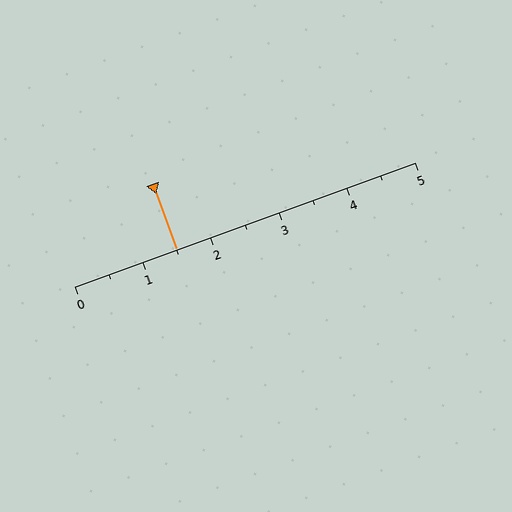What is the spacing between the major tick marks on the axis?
The major ticks are spaced 1 apart.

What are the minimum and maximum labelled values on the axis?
The axis runs from 0 to 5.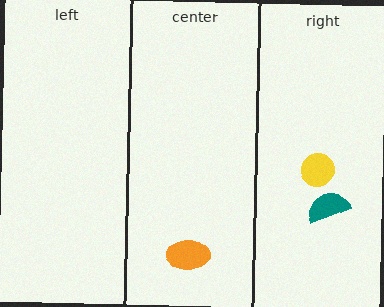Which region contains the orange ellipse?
The center region.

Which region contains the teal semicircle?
The right region.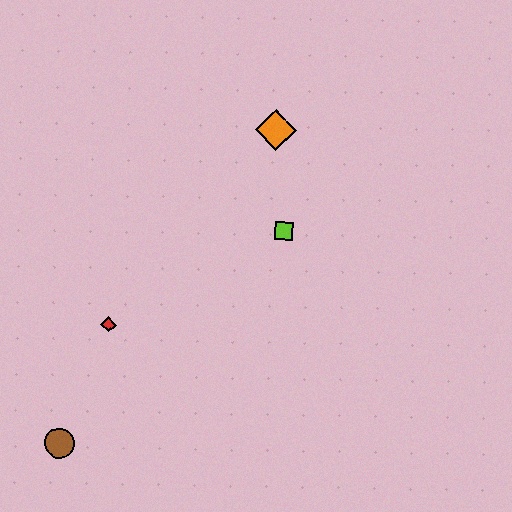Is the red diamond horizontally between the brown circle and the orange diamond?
Yes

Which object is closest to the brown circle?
The red diamond is closest to the brown circle.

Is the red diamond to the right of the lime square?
No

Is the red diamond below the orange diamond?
Yes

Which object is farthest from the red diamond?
The orange diamond is farthest from the red diamond.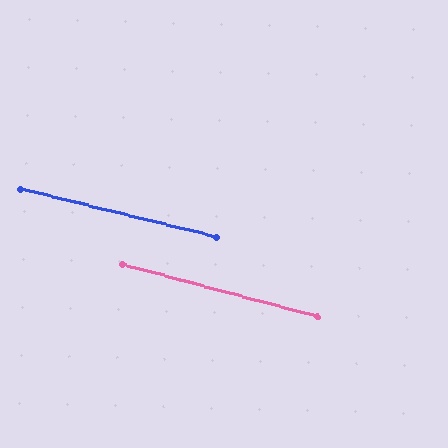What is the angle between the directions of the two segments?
Approximately 1 degree.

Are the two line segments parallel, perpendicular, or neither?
Parallel — their directions differ by only 1.1°.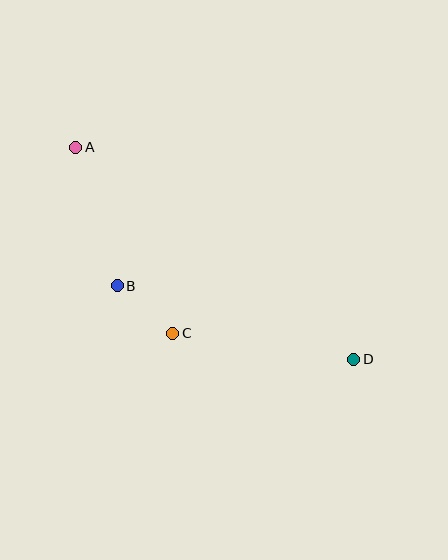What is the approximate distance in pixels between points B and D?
The distance between B and D is approximately 248 pixels.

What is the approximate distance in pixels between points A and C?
The distance between A and C is approximately 210 pixels.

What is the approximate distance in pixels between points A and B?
The distance between A and B is approximately 145 pixels.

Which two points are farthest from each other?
Points A and D are farthest from each other.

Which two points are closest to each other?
Points B and C are closest to each other.